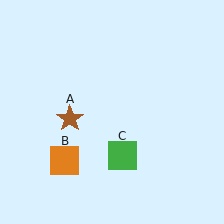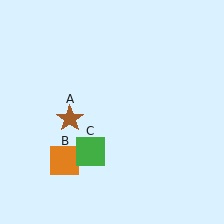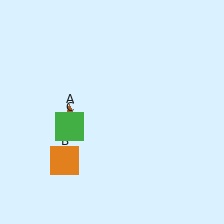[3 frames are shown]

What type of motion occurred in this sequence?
The green square (object C) rotated clockwise around the center of the scene.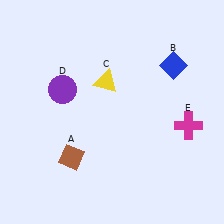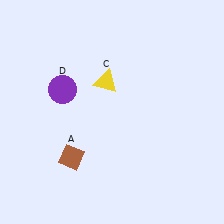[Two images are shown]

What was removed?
The blue diamond (B), the magenta cross (E) were removed in Image 2.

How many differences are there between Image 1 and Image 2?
There are 2 differences between the two images.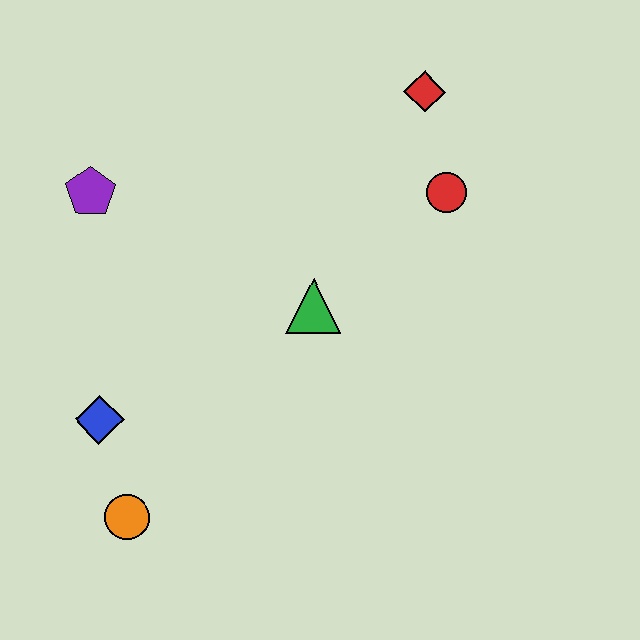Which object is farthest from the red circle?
The orange circle is farthest from the red circle.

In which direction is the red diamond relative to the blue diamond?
The red diamond is above the blue diamond.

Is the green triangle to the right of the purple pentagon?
Yes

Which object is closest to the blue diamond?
The orange circle is closest to the blue diamond.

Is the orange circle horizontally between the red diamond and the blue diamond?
Yes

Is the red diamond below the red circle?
No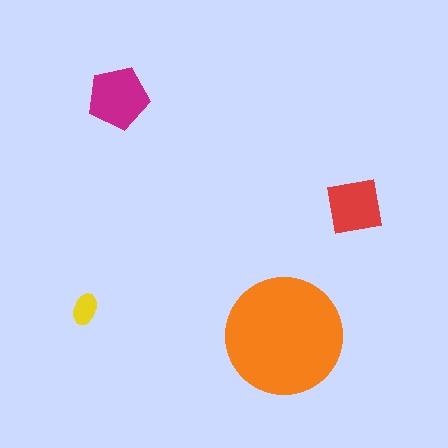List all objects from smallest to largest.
The yellow ellipse, the red square, the magenta pentagon, the orange circle.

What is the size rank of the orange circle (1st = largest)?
1st.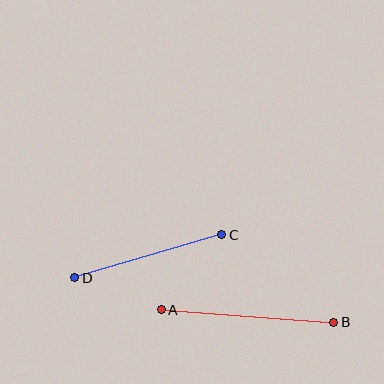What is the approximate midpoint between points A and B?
The midpoint is at approximately (248, 316) pixels.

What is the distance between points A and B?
The distance is approximately 173 pixels.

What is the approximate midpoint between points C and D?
The midpoint is at approximately (148, 256) pixels.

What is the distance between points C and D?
The distance is approximately 153 pixels.